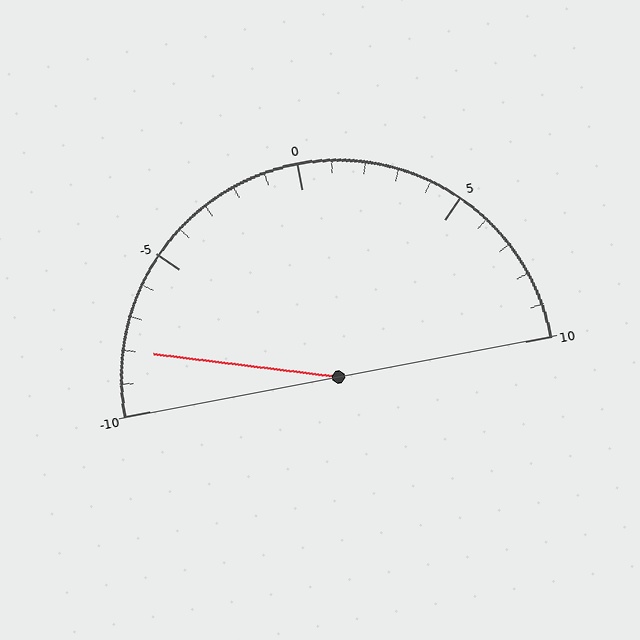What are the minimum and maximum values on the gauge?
The gauge ranges from -10 to 10.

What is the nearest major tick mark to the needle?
The nearest major tick mark is -10.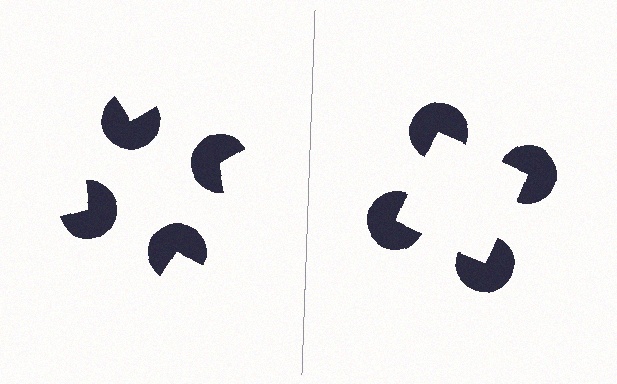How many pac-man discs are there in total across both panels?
8 — 4 on each side.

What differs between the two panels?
The pac-man discs are positioned identically on both sides; only the wedge orientations differ. On the right they align to a square; on the left they are misaligned.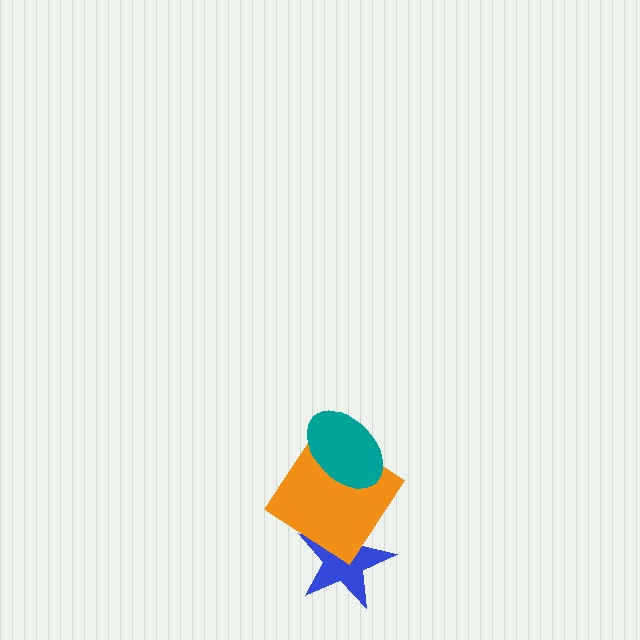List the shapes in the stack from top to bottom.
From top to bottom: the teal ellipse, the orange diamond, the blue star.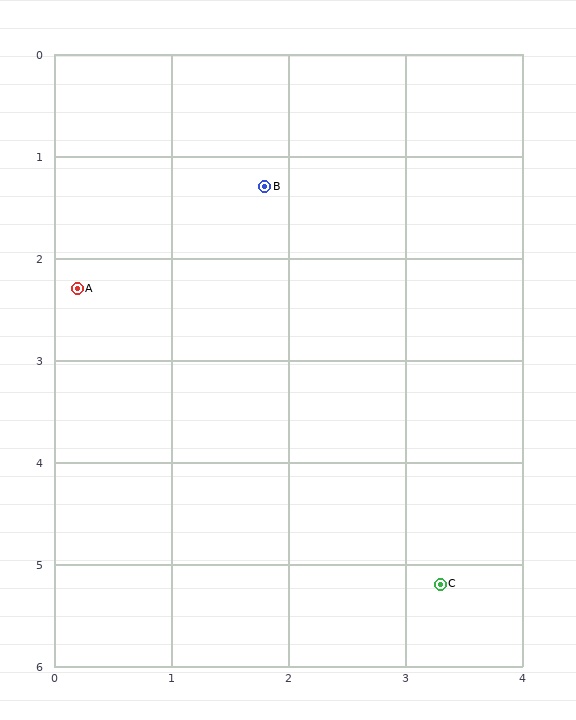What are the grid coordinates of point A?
Point A is at approximately (0.2, 2.3).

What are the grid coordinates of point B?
Point B is at approximately (1.8, 1.3).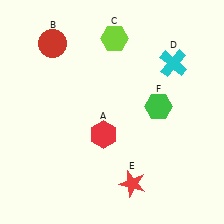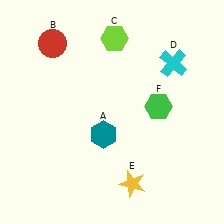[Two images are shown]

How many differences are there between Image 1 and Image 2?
There are 2 differences between the two images.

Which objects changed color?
A changed from red to teal. E changed from red to yellow.